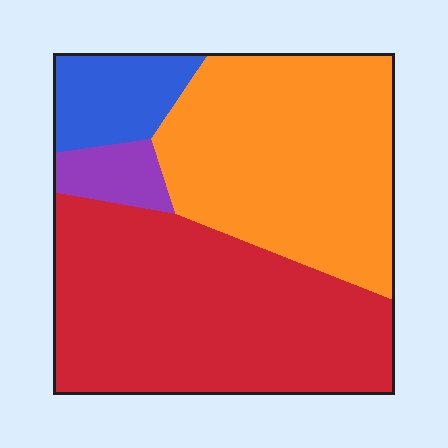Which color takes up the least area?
Purple, at roughly 5%.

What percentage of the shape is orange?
Orange covers about 40% of the shape.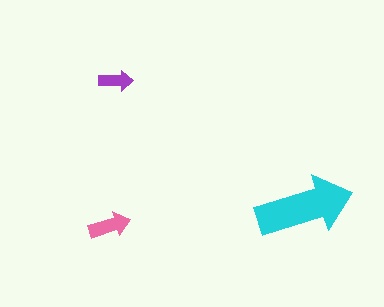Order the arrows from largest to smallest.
the cyan one, the pink one, the purple one.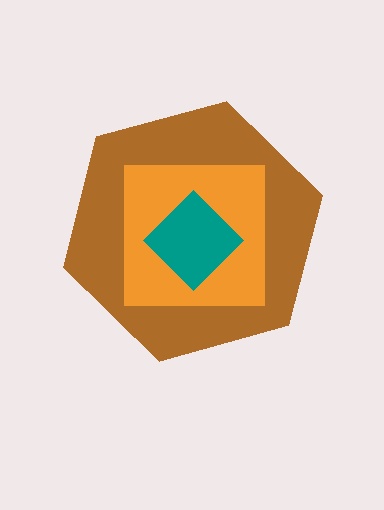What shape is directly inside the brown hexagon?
The orange square.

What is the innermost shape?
The teal diamond.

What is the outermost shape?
The brown hexagon.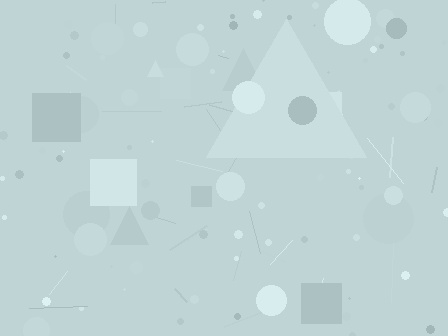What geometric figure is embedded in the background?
A triangle is embedded in the background.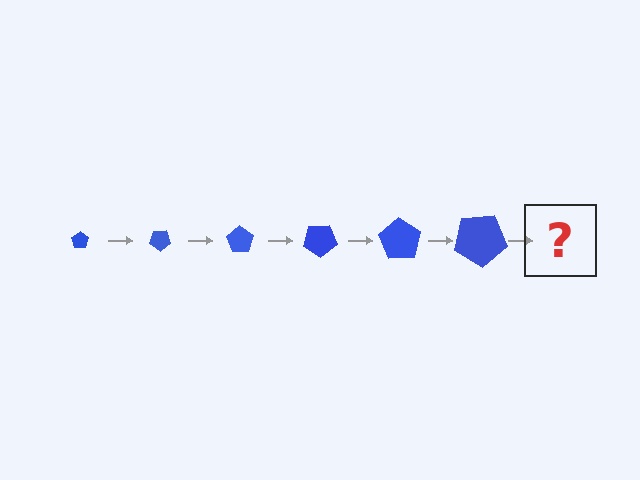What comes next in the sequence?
The next element should be a pentagon, larger than the previous one and rotated 210 degrees from the start.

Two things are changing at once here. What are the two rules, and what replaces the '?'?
The two rules are that the pentagon grows larger each step and it rotates 35 degrees each step. The '?' should be a pentagon, larger than the previous one and rotated 210 degrees from the start.